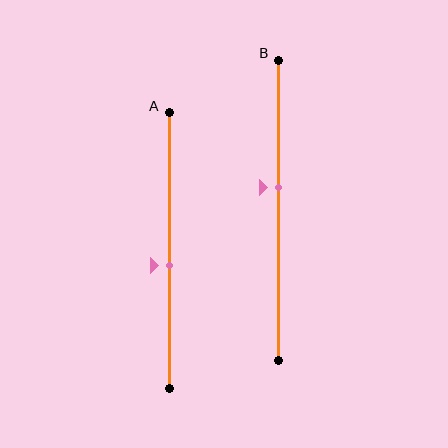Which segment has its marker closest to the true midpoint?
Segment A has its marker closest to the true midpoint.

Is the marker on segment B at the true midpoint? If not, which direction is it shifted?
No, the marker on segment B is shifted upward by about 8% of the segment length.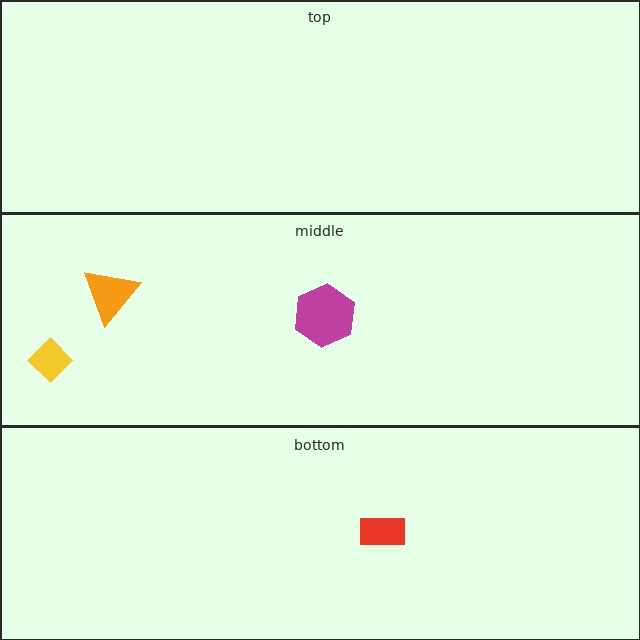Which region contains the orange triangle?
The middle region.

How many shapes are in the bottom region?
1.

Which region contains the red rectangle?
The bottom region.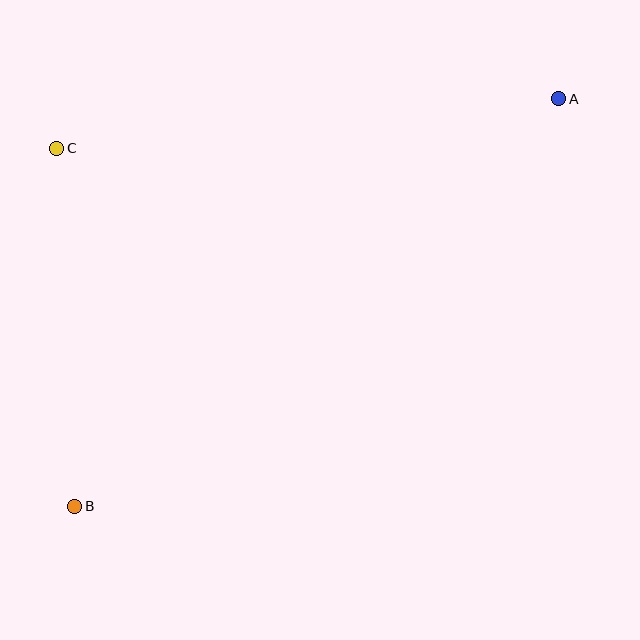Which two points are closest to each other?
Points B and C are closest to each other.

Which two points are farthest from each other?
Points A and B are farthest from each other.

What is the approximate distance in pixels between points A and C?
The distance between A and C is approximately 504 pixels.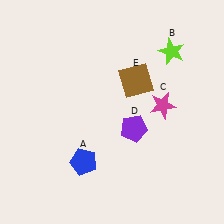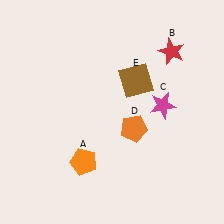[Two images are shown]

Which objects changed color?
A changed from blue to orange. B changed from lime to red. D changed from purple to orange.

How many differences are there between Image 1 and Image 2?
There are 3 differences between the two images.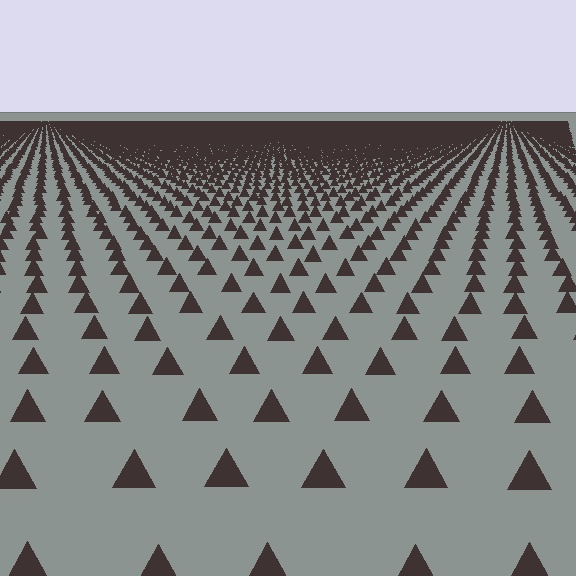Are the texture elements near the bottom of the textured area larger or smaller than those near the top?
Larger. Near the bottom, elements are closer to the viewer and appear at a bigger on-screen size.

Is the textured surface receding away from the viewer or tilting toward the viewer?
The surface is receding away from the viewer. Texture elements get smaller and denser toward the top.